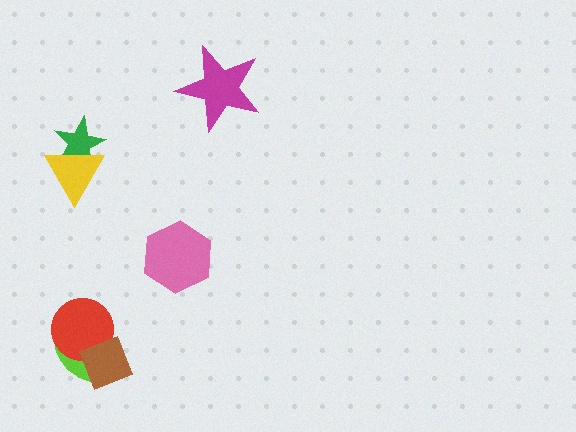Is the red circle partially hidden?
Yes, it is partially covered by another shape.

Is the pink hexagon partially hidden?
No, no other shape covers it.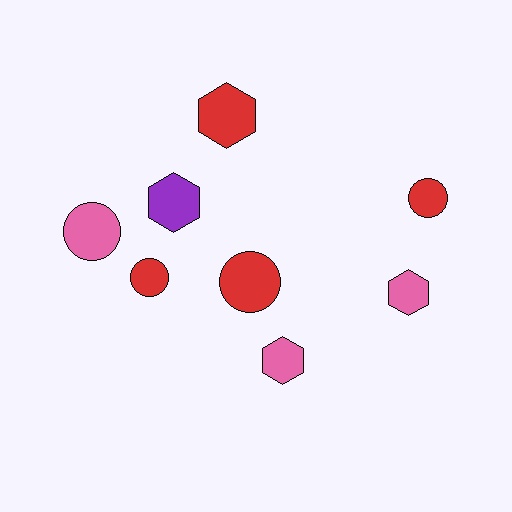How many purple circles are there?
There are no purple circles.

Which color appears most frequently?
Red, with 4 objects.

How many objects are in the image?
There are 8 objects.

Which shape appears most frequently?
Circle, with 4 objects.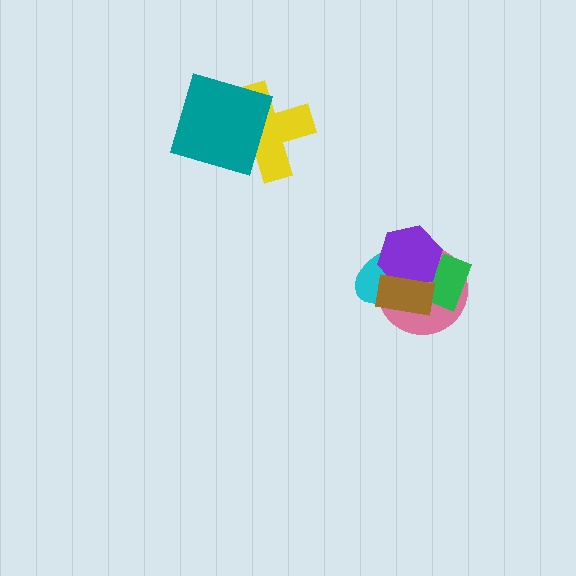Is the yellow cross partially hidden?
Yes, it is partially covered by another shape.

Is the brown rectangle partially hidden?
No, no other shape covers it.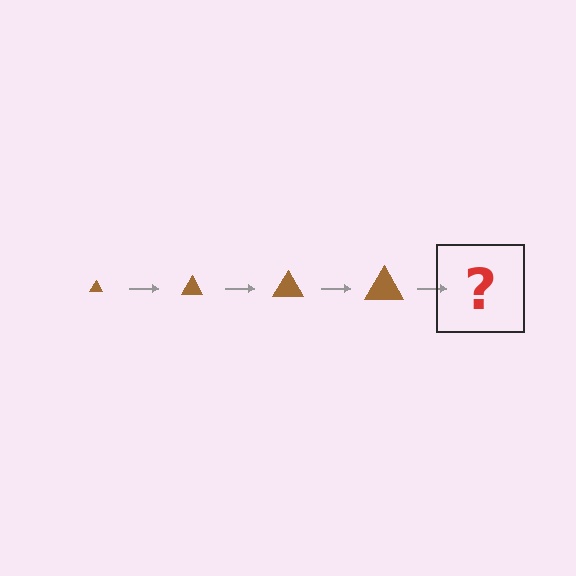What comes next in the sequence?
The next element should be a brown triangle, larger than the previous one.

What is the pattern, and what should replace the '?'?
The pattern is that the triangle gets progressively larger each step. The '?' should be a brown triangle, larger than the previous one.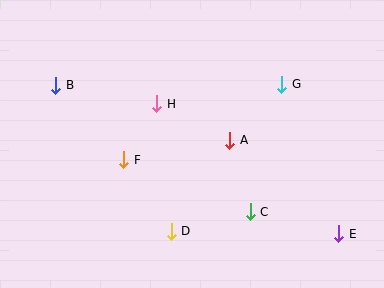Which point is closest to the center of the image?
Point A at (230, 140) is closest to the center.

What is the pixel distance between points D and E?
The distance between D and E is 168 pixels.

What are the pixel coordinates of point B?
Point B is at (56, 85).